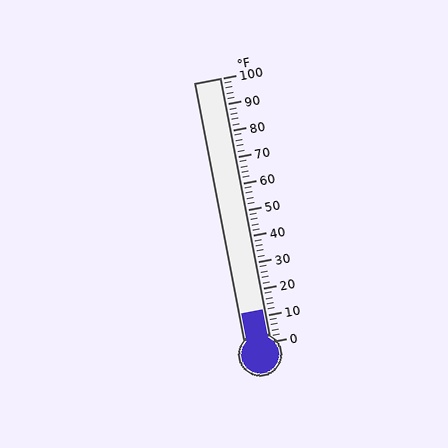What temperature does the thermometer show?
The thermometer shows approximately 12°F.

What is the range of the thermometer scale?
The thermometer scale ranges from 0°F to 100°F.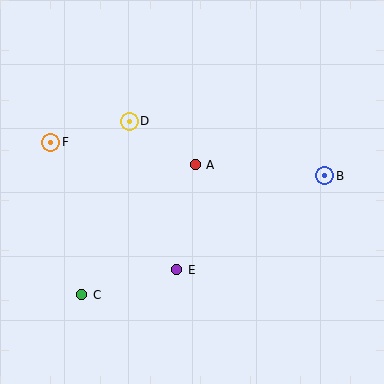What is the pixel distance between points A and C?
The distance between A and C is 172 pixels.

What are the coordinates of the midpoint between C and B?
The midpoint between C and B is at (203, 235).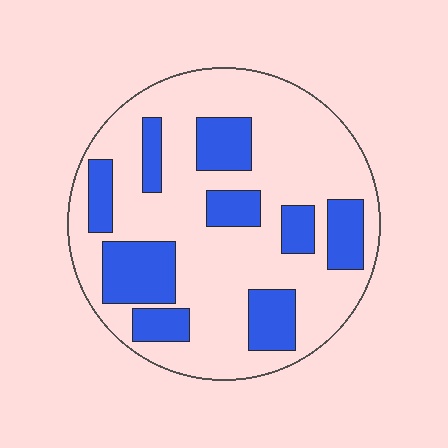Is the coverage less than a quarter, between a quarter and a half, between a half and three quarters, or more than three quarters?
Between a quarter and a half.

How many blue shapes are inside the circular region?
9.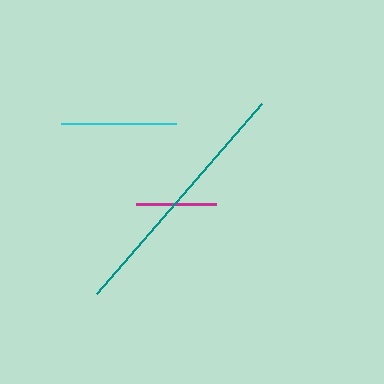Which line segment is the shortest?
The magenta line is the shortest at approximately 80 pixels.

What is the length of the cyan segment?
The cyan segment is approximately 115 pixels long.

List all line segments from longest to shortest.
From longest to shortest: teal, cyan, magenta.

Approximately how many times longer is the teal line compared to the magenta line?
The teal line is approximately 3.2 times the length of the magenta line.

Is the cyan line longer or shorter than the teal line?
The teal line is longer than the cyan line.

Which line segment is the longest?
The teal line is the longest at approximately 253 pixels.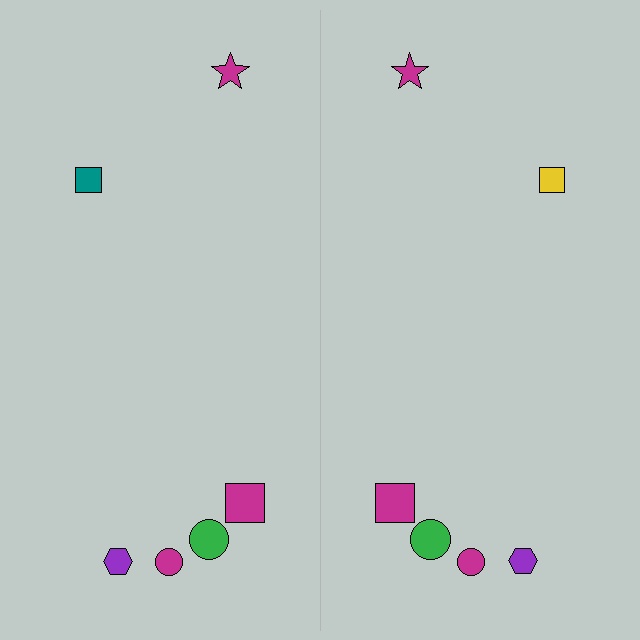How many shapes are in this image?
There are 12 shapes in this image.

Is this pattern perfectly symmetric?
No, the pattern is not perfectly symmetric. The yellow square on the right side breaks the symmetry — its mirror counterpart is teal.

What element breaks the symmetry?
The yellow square on the right side breaks the symmetry — its mirror counterpart is teal.